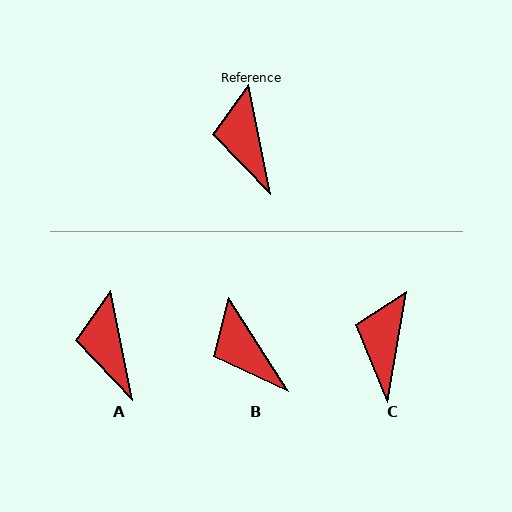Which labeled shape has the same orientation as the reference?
A.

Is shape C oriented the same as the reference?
No, it is off by about 21 degrees.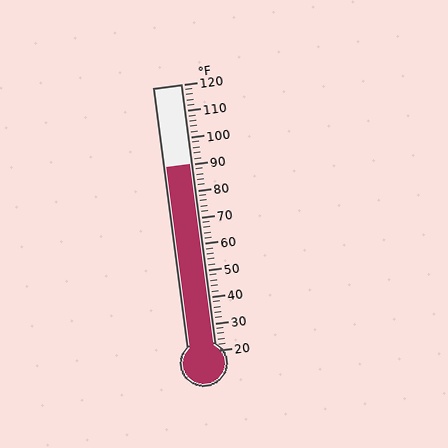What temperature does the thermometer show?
The thermometer shows approximately 90°F.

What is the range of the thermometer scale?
The thermometer scale ranges from 20°F to 120°F.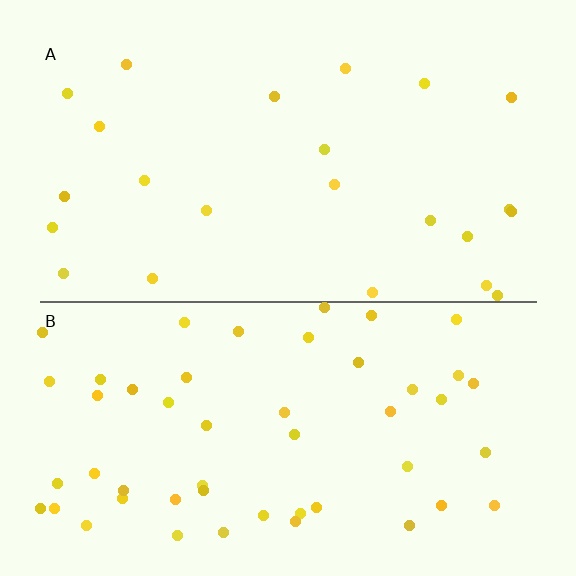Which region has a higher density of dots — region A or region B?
B (the bottom).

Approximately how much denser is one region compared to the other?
Approximately 2.2× — region B over region A.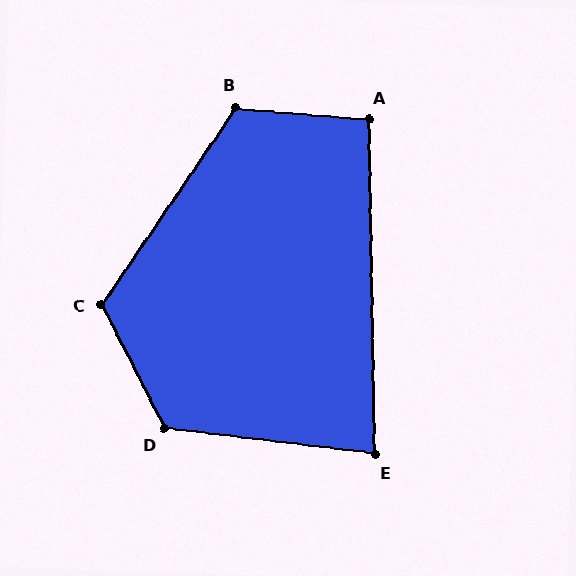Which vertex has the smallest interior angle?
E, at approximately 82 degrees.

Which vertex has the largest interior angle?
D, at approximately 124 degrees.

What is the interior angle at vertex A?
Approximately 96 degrees (obtuse).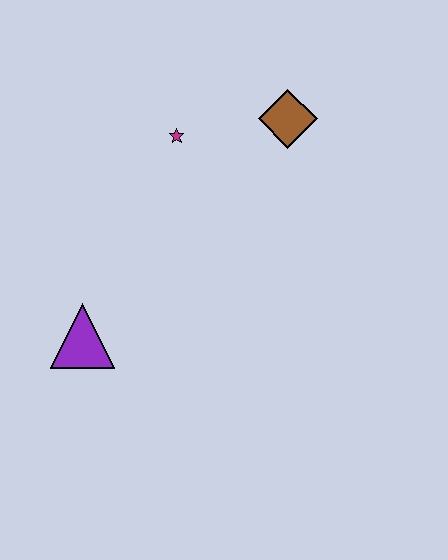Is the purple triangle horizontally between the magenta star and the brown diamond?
No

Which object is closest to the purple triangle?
The magenta star is closest to the purple triangle.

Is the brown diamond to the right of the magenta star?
Yes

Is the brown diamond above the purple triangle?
Yes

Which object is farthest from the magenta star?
The purple triangle is farthest from the magenta star.